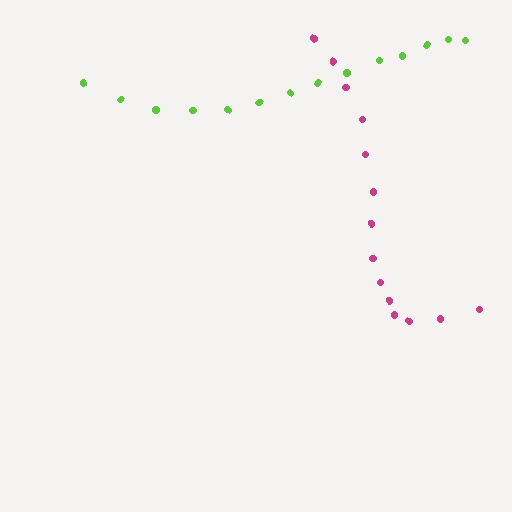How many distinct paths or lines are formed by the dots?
There are 2 distinct paths.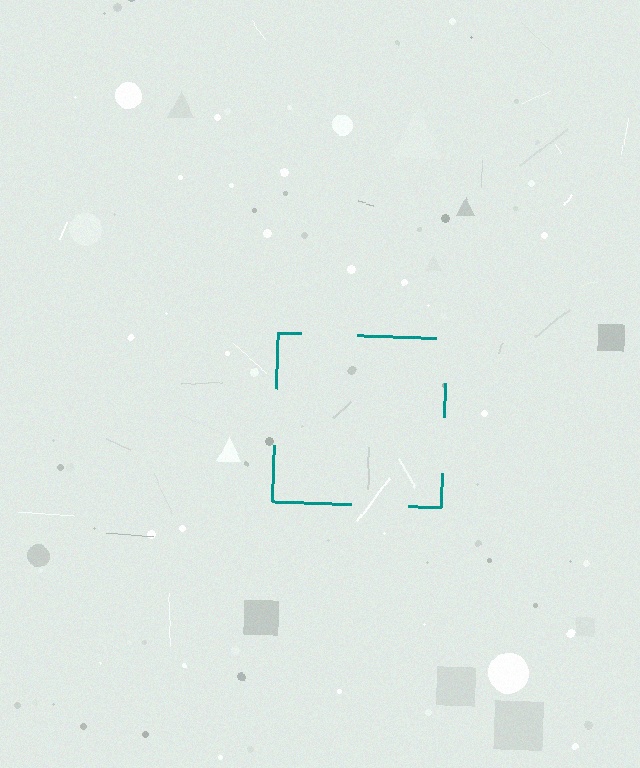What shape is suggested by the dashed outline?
The dashed outline suggests a square.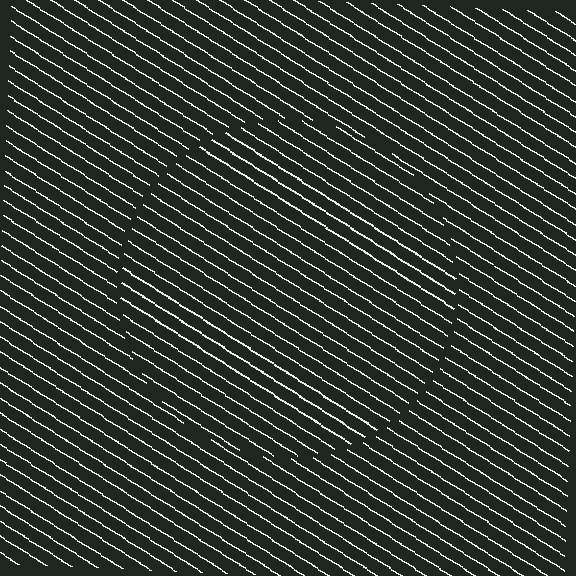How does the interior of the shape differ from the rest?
The interior of the shape contains the same grating, shifted by half a period — the contour is defined by the phase discontinuity where line-ends from the inner and outer gratings abut.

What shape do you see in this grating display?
An illusory circle. The interior of the shape contains the same grating, shifted by half a period — the contour is defined by the phase discontinuity where line-ends from the inner and outer gratings abut.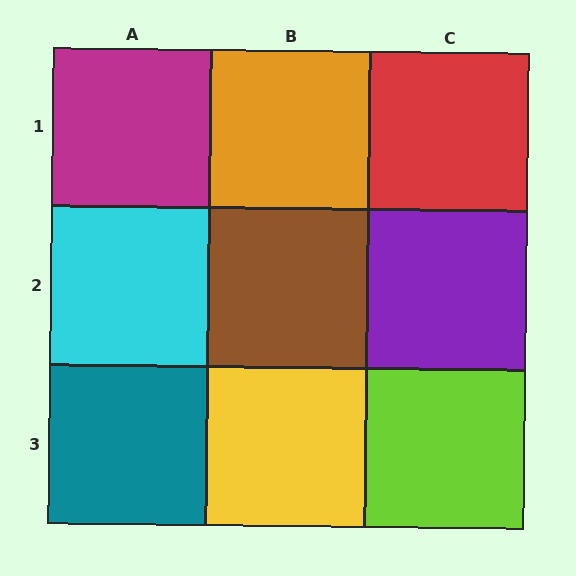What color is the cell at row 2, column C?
Purple.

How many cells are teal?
1 cell is teal.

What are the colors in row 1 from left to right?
Magenta, orange, red.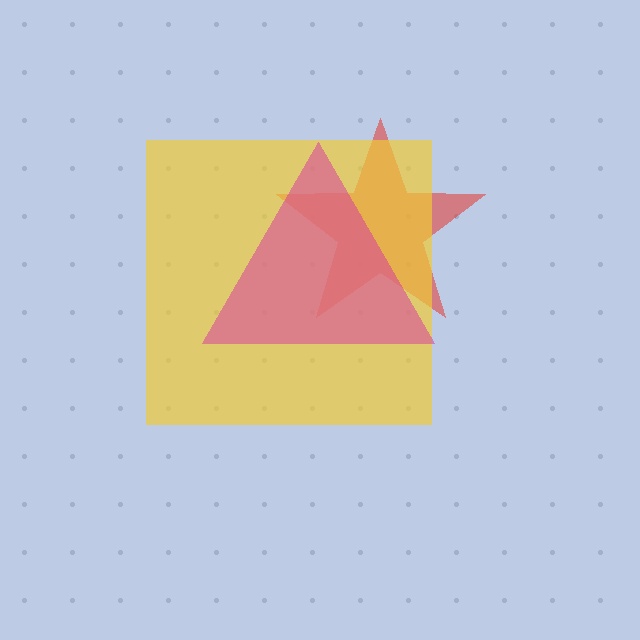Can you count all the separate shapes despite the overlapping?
Yes, there are 3 separate shapes.